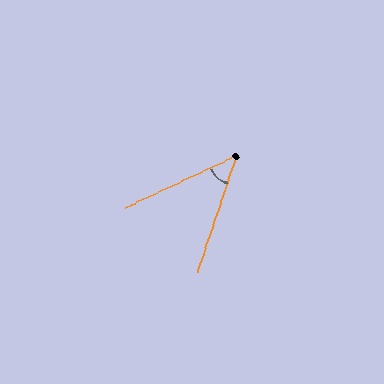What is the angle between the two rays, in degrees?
Approximately 46 degrees.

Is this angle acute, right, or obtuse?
It is acute.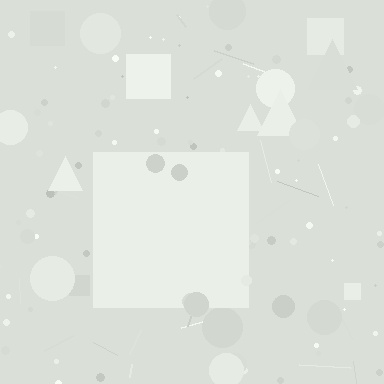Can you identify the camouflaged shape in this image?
The camouflaged shape is a square.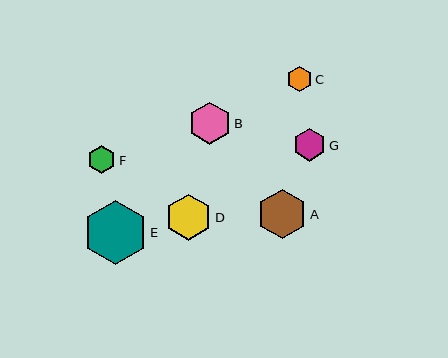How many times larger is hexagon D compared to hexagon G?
Hexagon D is approximately 1.4 times the size of hexagon G.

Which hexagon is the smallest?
Hexagon C is the smallest with a size of approximately 25 pixels.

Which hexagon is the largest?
Hexagon E is the largest with a size of approximately 64 pixels.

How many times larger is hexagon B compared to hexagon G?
Hexagon B is approximately 1.3 times the size of hexagon G.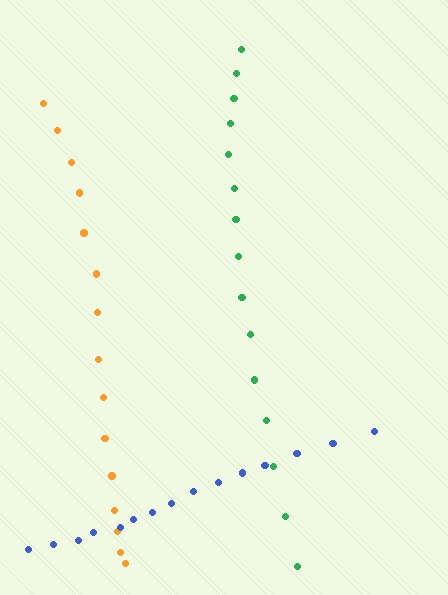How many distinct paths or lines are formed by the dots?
There are 3 distinct paths.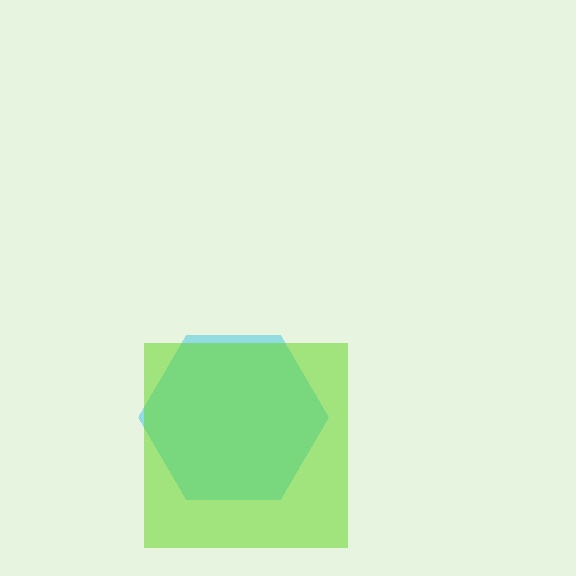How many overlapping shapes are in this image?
There are 2 overlapping shapes in the image.